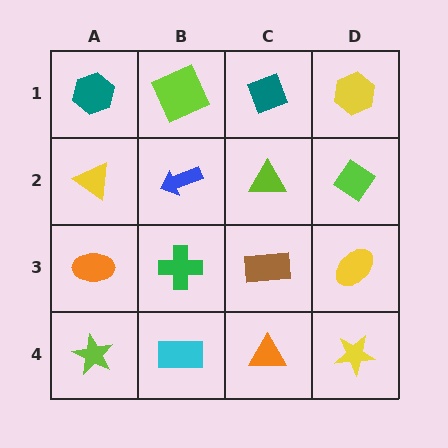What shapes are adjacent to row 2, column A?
A teal hexagon (row 1, column A), an orange ellipse (row 3, column A), a blue arrow (row 2, column B).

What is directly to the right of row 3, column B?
A brown rectangle.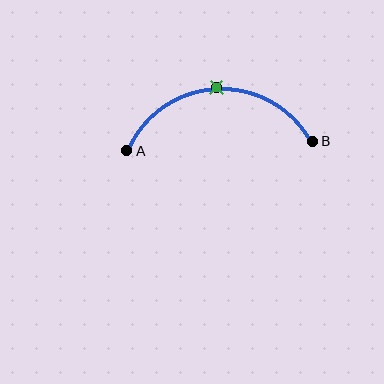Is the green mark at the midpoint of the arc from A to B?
Yes. The green mark lies on the arc at equal arc-length from both A and B — it is the arc midpoint.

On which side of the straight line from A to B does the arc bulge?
The arc bulges above the straight line connecting A and B.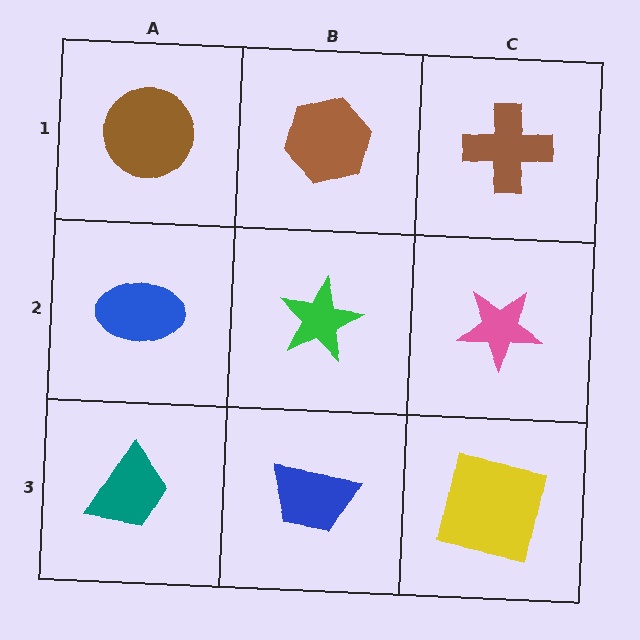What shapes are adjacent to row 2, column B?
A brown hexagon (row 1, column B), a blue trapezoid (row 3, column B), a blue ellipse (row 2, column A), a pink star (row 2, column C).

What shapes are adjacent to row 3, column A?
A blue ellipse (row 2, column A), a blue trapezoid (row 3, column B).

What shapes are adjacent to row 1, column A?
A blue ellipse (row 2, column A), a brown hexagon (row 1, column B).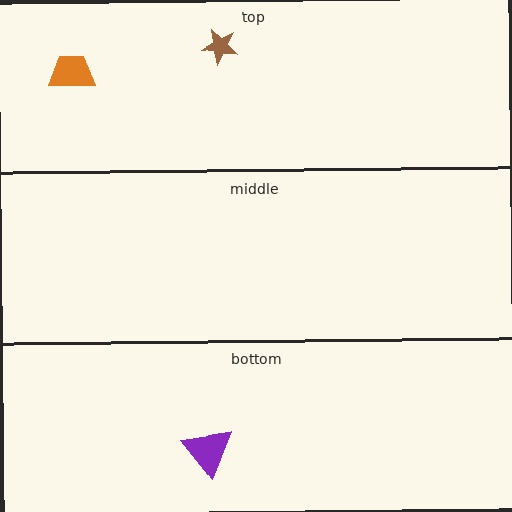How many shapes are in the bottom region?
1.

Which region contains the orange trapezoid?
The top region.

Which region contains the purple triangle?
The bottom region.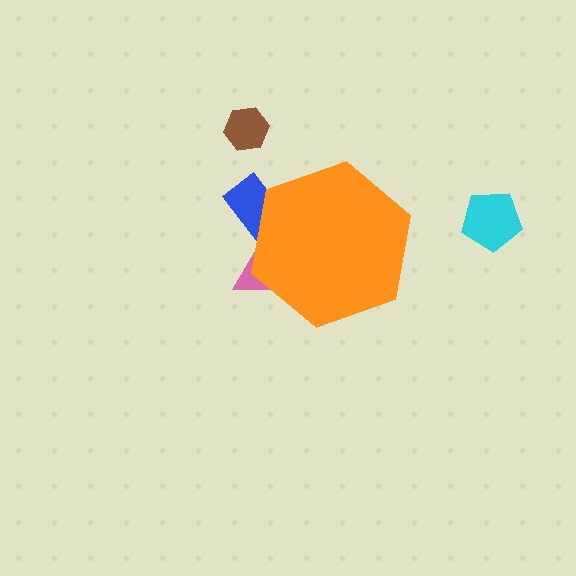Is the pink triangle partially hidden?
Yes, the pink triangle is partially hidden behind the orange hexagon.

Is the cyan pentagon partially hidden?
No, the cyan pentagon is fully visible.